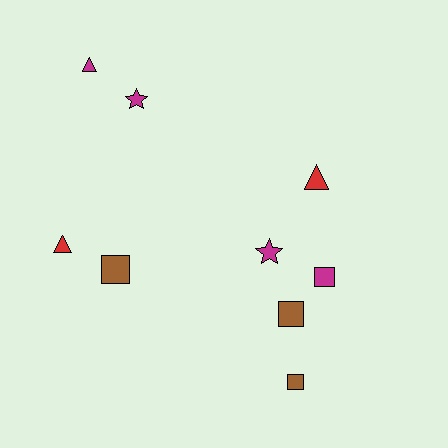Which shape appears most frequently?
Square, with 4 objects.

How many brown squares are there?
There are 3 brown squares.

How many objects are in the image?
There are 9 objects.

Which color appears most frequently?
Magenta, with 4 objects.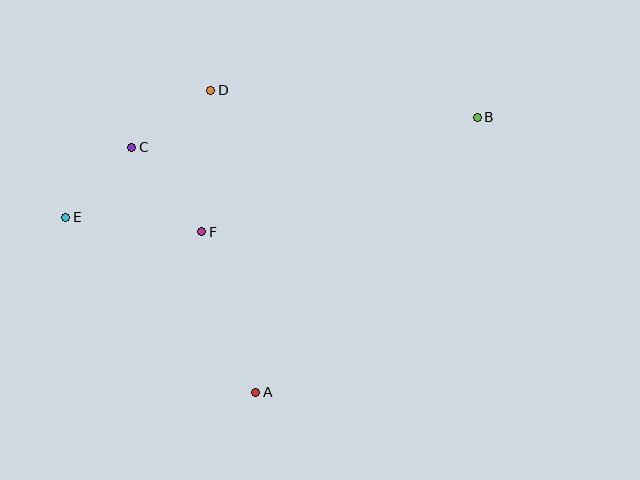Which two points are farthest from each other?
Points B and E are farthest from each other.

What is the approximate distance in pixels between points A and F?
The distance between A and F is approximately 170 pixels.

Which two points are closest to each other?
Points C and E are closest to each other.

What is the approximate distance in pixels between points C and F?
The distance between C and F is approximately 110 pixels.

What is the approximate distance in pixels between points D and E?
The distance between D and E is approximately 193 pixels.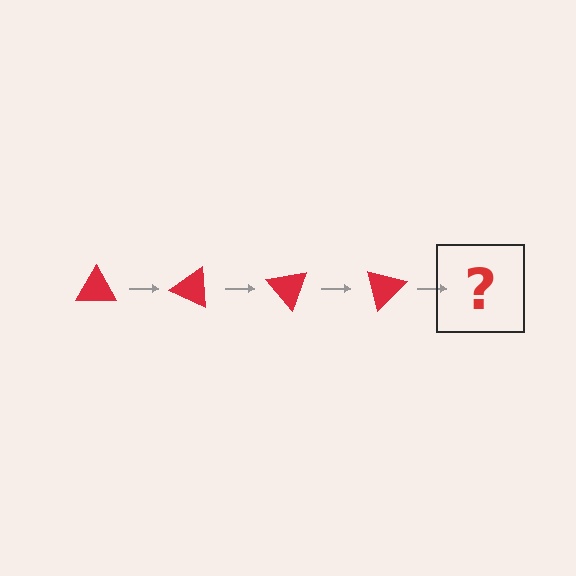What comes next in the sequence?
The next element should be a red triangle rotated 100 degrees.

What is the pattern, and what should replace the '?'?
The pattern is that the triangle rotates 25 degrees each step. The '?' should be a red triangle rotated 100 degrees.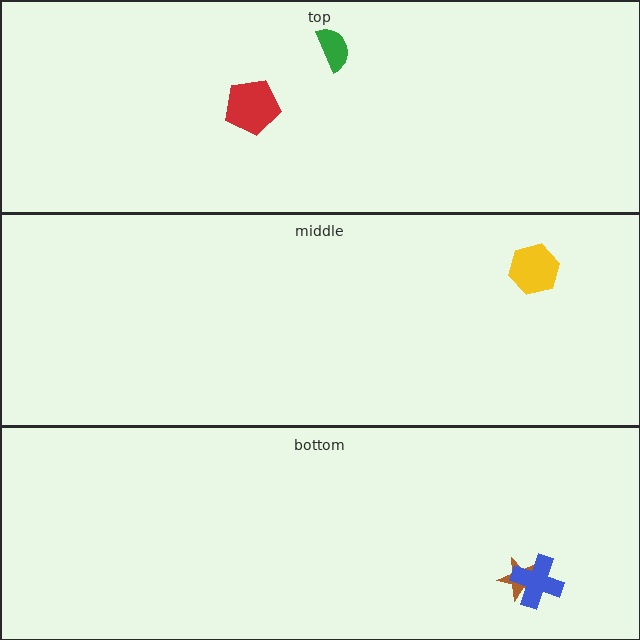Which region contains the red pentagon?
The top region.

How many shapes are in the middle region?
1.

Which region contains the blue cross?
The bottom region.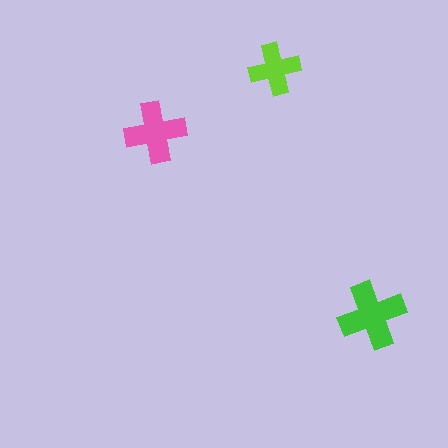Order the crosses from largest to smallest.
the green one, the pink one, the lime one.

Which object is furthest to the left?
The pink cross is leftmost.